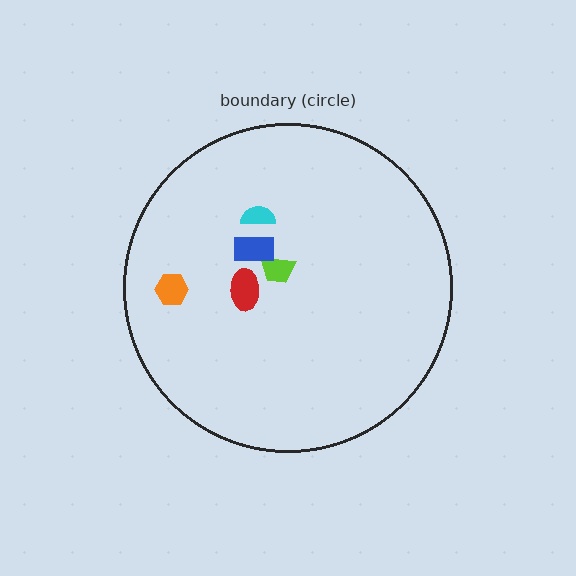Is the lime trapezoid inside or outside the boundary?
Inside.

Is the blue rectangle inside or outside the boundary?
Inside.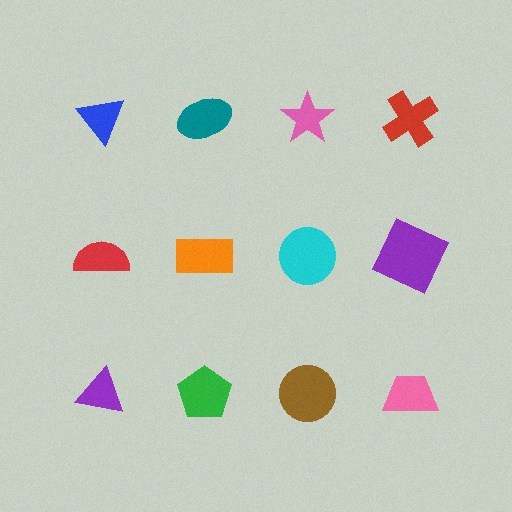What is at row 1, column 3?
A pink star.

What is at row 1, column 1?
A blue triangle.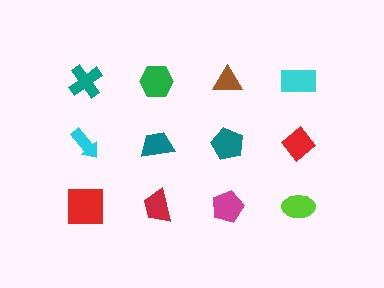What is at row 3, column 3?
A magenta pentagon.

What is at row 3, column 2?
A red trapezoid.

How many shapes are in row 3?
4 shapes.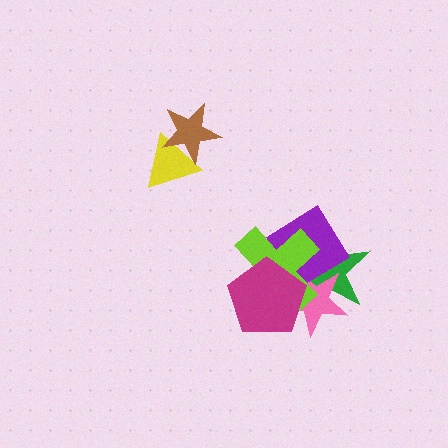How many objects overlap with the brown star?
1 object overlaps with the brown star.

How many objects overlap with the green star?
4 objects overlap with the green star.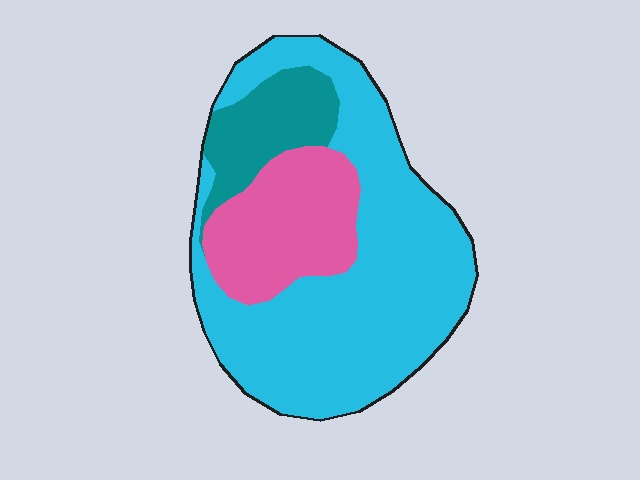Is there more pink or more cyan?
Cyan.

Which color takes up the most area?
Cyan, at roughly 65%.